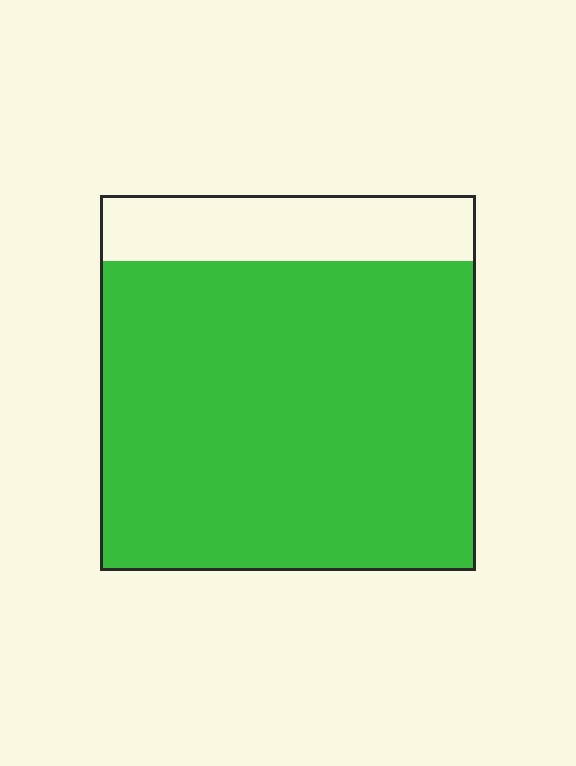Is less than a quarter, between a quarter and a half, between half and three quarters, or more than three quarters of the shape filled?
More than three quarters.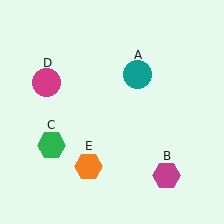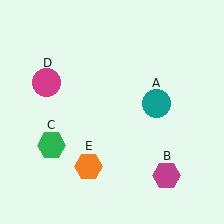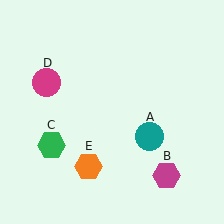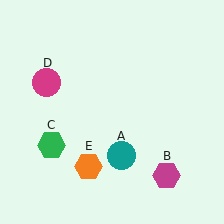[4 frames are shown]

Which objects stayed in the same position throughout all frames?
Magenta hexagon (object B) and green hexagon (object C) and magenta circle (object D) and orange hexagon (object E) remained stationary.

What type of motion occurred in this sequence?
The teal circle (object A) rotated clockwise around the center of the scene.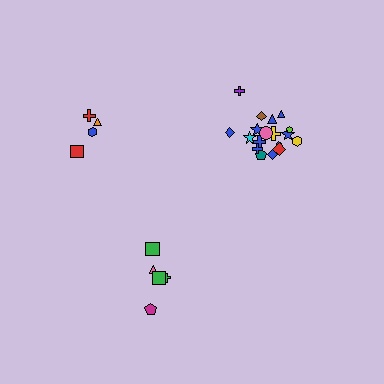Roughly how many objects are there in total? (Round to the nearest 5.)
Roughly 25 objects in total.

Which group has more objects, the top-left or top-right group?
The top-right group.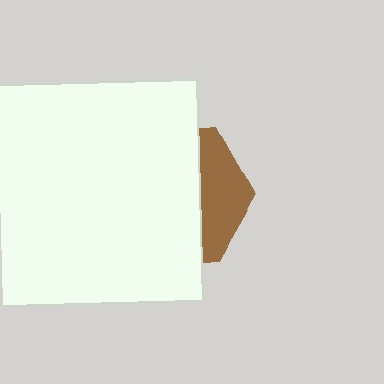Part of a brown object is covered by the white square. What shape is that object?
It is a hexagon.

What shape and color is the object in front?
The object in front is a white square.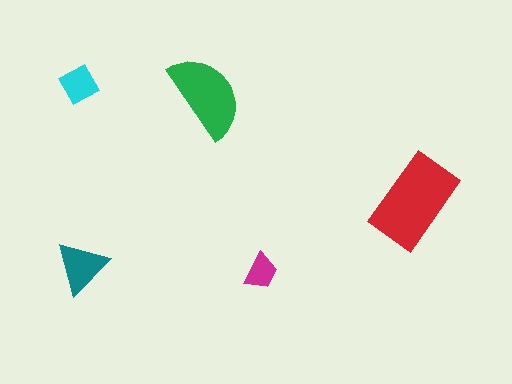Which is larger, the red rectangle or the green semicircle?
The red rectangle.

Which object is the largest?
The red rectangle.